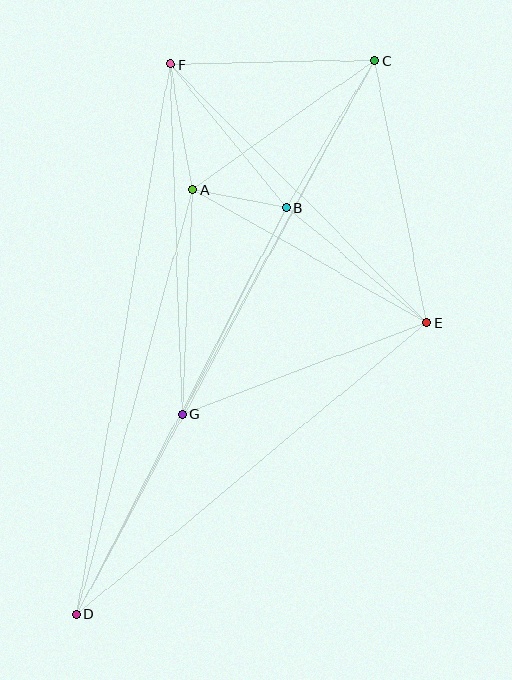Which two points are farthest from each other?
Points C and D are farthest from each other.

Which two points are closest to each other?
Points A and B are closest to each other.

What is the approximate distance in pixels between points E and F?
The distance between E and F is approximately 364 pixels.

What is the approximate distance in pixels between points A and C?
The distance between A and C is approximately 223 pixels.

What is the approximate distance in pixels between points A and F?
The distance between A and F is approximately 127 pixels.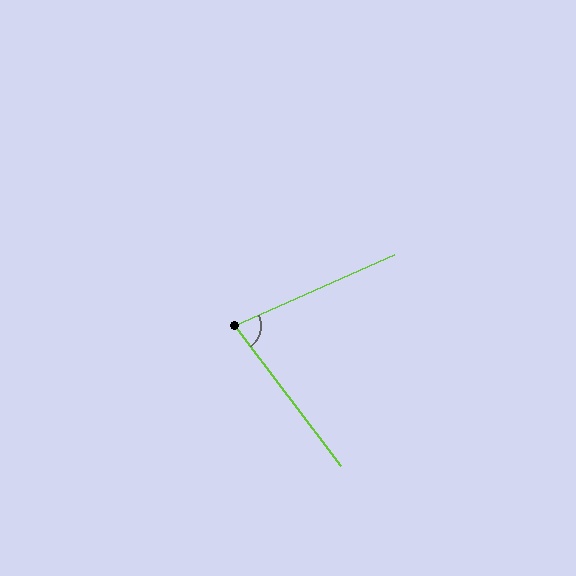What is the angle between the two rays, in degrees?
Approximately 76 degrees.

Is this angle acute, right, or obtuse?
It is acute.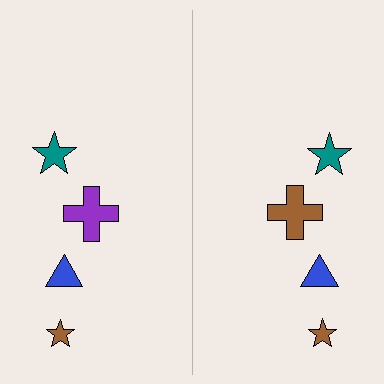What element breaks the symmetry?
The brown cross on the right side breaks the symmetry — its mirror counterpart is purple.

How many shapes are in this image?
There are 8 shapes in this image.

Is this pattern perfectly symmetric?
No, the pattern is not perfectly symmetric. The brown cross on the right side breaks the symmetry — its mirror counterpart is purple.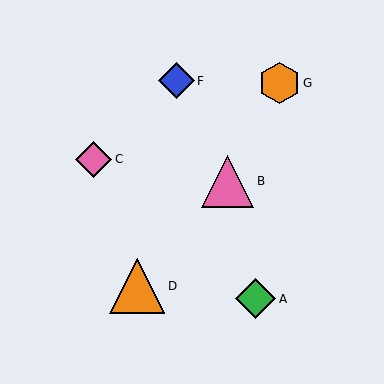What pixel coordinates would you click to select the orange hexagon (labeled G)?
Click at (280, 83) to select the orange hexagon G.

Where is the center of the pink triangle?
The center of the pink triangle is at (228, 181).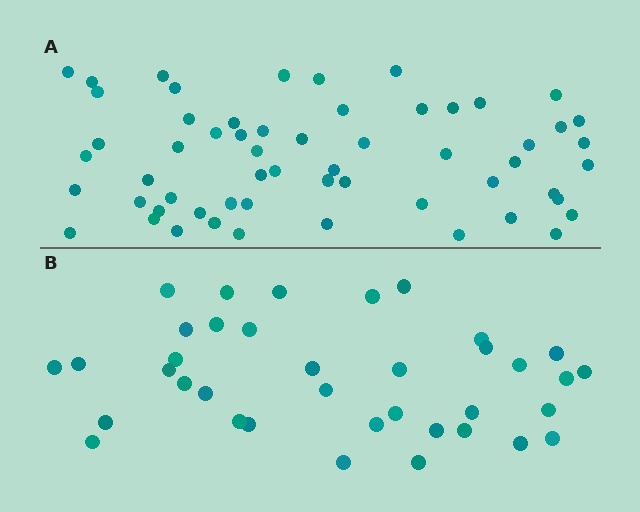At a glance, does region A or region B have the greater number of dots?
Region A (the top region) has more dots.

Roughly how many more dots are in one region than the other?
Region A has approximately 20 more dots than region B.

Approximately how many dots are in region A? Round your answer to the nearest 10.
About 60 dots. (The exact count is 58, which rounds to 60.)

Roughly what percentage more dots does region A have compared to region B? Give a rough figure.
About 55% more.